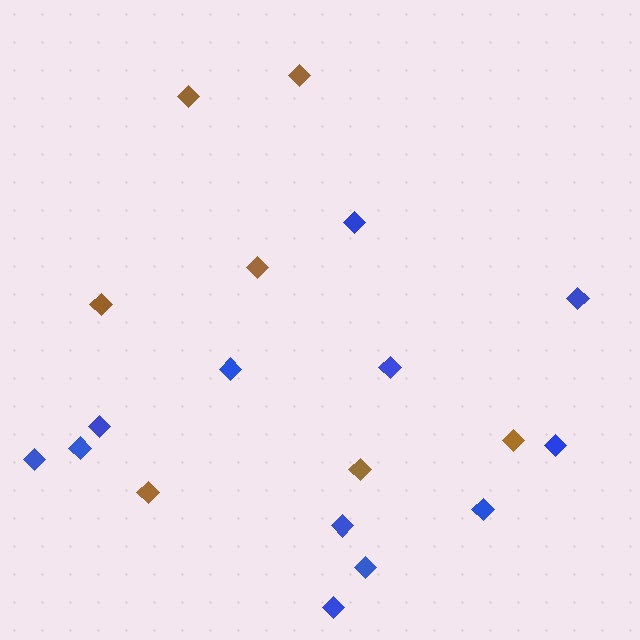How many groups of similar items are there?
There are 2 groups: one group of brown diamonds (7) and one group of blue diamonds (12).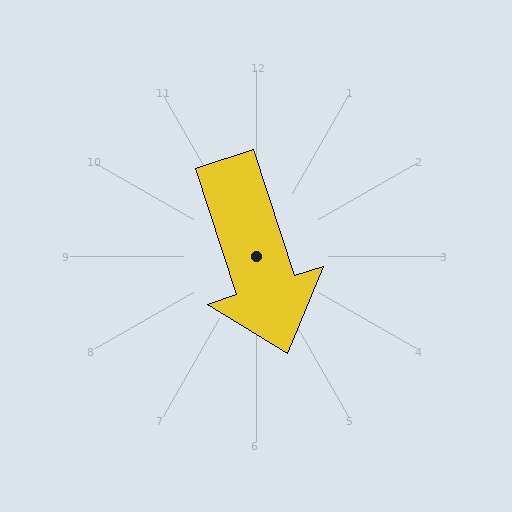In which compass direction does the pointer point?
South.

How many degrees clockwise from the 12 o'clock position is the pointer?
Approximately 162 degrees.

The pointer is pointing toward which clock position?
Roughly 5 o'clock.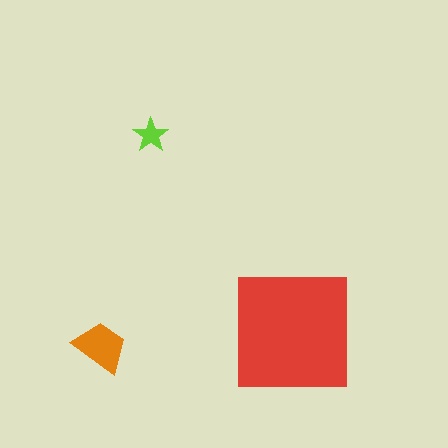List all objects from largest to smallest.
The red square, the orange trapezoid, the lime star.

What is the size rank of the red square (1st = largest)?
1st.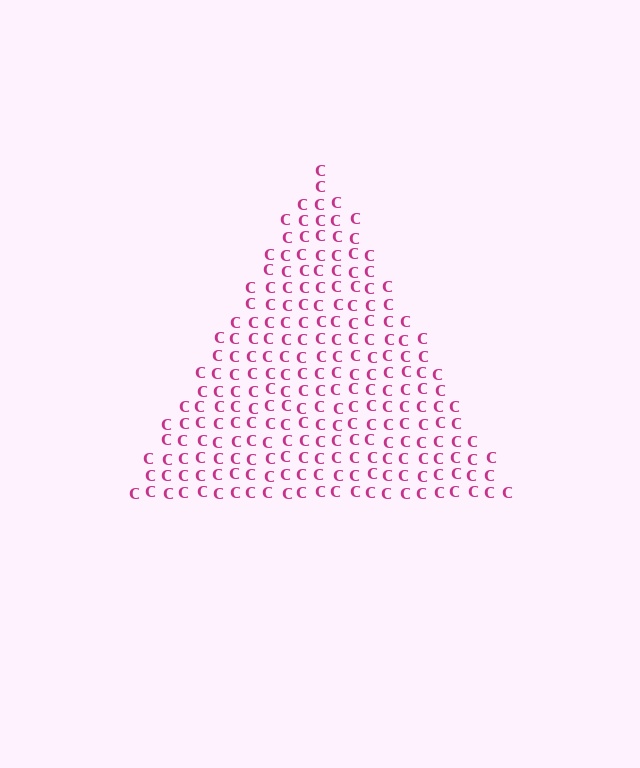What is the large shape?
The large shape is a triangle.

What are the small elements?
The small elements are letter C's.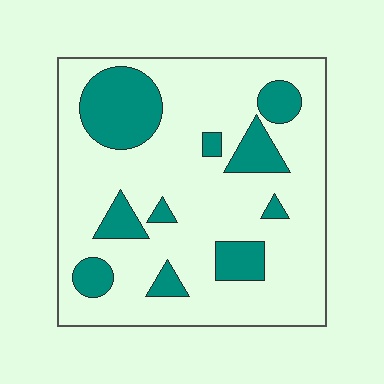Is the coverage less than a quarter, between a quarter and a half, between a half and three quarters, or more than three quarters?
Less than a quarter.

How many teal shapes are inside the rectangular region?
10.